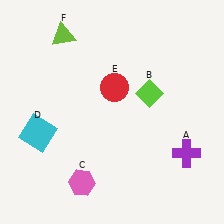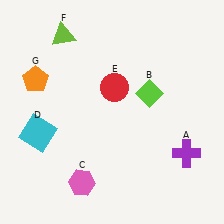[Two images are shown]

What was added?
An orange pentagon (G) was added in Image 2.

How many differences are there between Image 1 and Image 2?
There is 1 difference between the two images.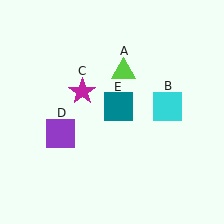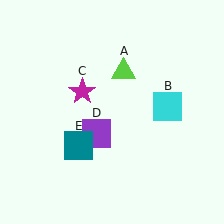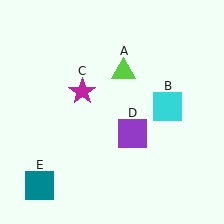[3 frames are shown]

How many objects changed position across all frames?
2 objects changed position: purple square (object D), teal square (object E).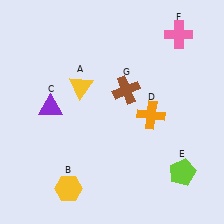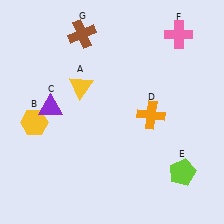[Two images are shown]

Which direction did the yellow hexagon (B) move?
The yellow hexagon (B) moved up.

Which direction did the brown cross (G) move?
The brown cross (G) moved up.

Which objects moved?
The objects that moved are: the yellow hexagon (B), the brown cross (G).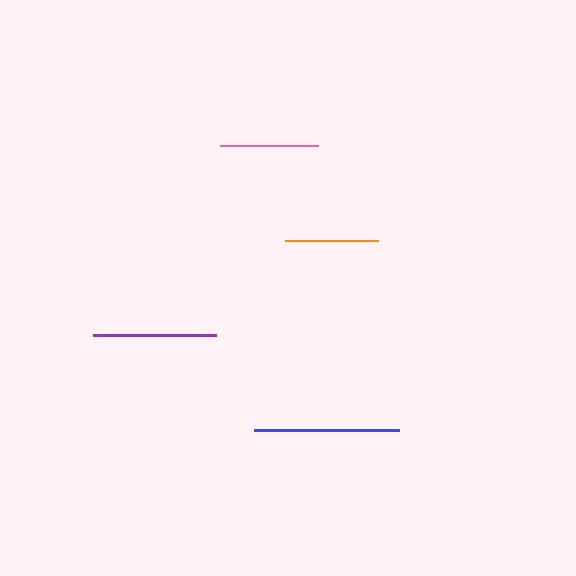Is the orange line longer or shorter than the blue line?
The blue line is longer than the orange line.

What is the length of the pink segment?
The pink segment is approximately 98 pixels long.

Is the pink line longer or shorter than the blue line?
The blue line is longer than the pink line.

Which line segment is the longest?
The blue line is the longest at approximately 145 pixels.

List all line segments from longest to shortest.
From longest to shortest: blue, purple, pink, orange.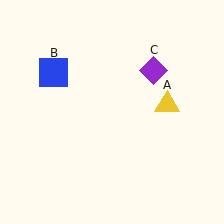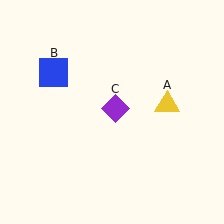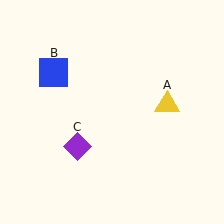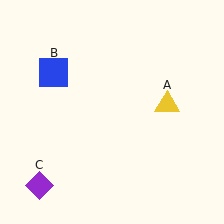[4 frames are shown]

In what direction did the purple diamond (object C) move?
The purple diamond (object C) moved down and to the left.